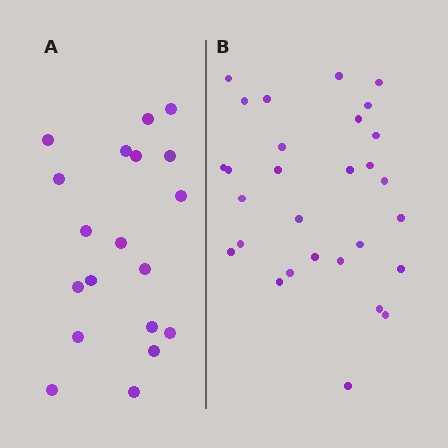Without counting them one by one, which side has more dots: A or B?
Region B (the right region) has more dots.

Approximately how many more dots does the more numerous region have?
Region B has roughly 10 or so more dots than region A.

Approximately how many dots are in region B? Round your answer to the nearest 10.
About 30 dots. (The exact count is 29, which rounds to 30.)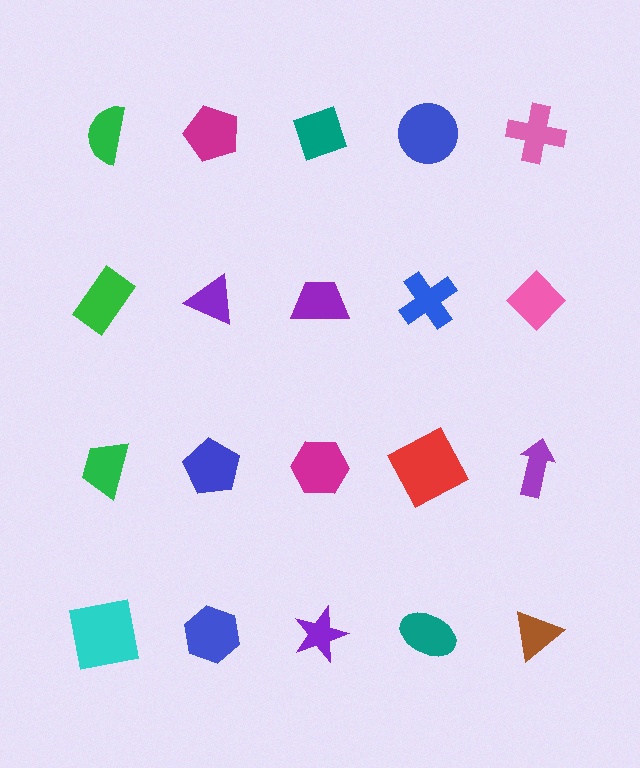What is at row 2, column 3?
A purple trapezoid.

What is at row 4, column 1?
A cyan square.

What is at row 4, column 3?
A purple star.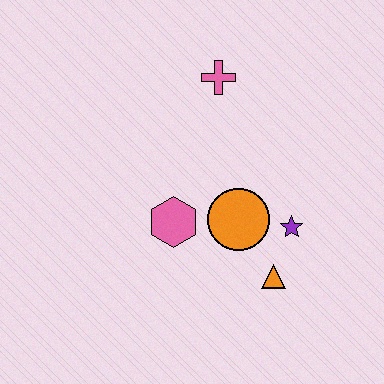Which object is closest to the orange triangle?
The purple star is closest to the orange triangle.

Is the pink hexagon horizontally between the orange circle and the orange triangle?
No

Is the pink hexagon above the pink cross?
No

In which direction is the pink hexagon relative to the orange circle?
The pink hexagon is to the left of the orange circle.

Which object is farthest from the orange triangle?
The pink cross is farthest from the orange triangle.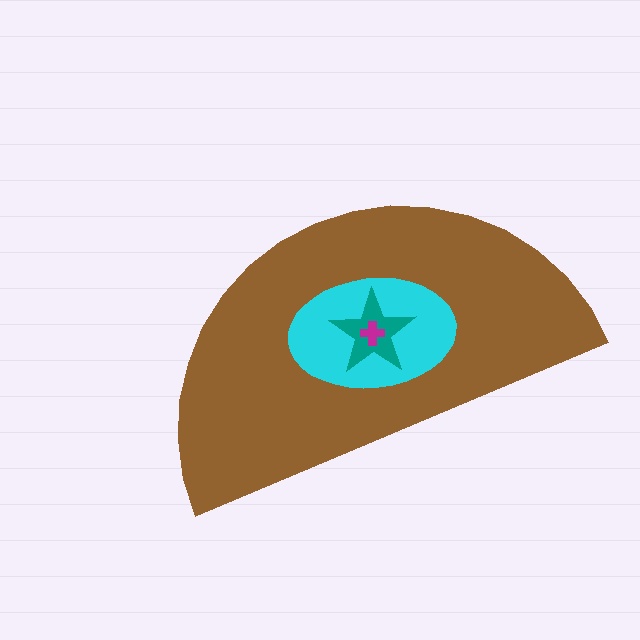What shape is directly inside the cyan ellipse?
The teal star.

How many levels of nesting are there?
4.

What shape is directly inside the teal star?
The magenta cross.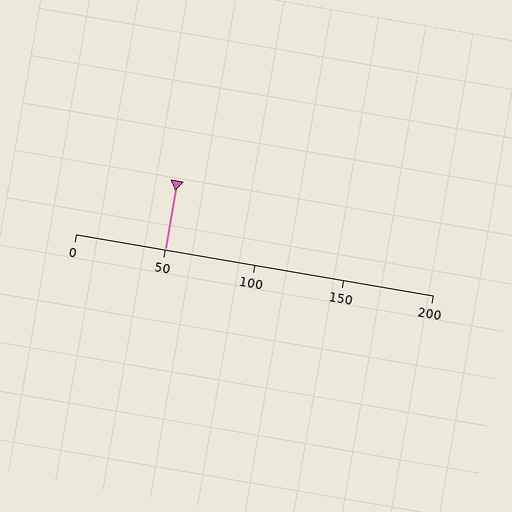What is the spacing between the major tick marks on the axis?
The major ticks are spaced 50 apart.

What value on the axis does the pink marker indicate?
The marker indicates approximately 50.